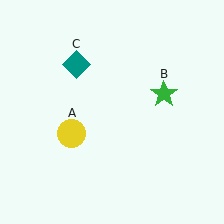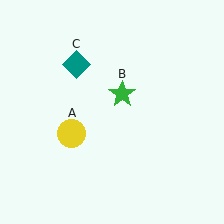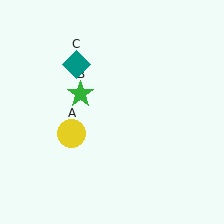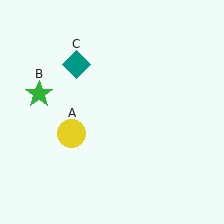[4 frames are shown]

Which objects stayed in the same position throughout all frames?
Yellow circle (object A) and teal diamond (object C) remained stationary.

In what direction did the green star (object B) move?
The green star (object B) moved left.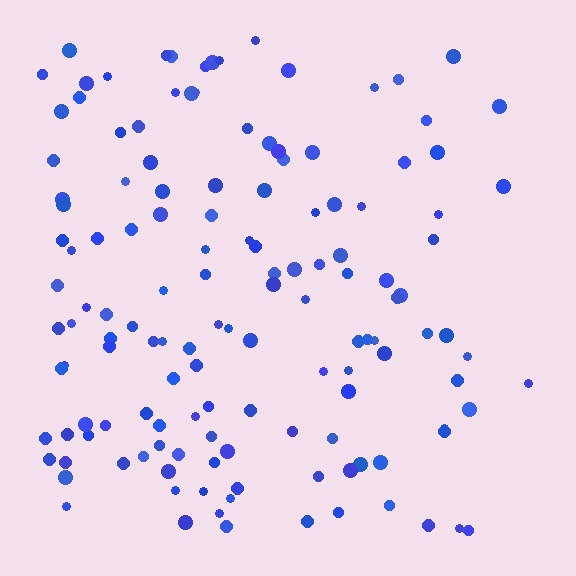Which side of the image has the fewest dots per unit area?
The right.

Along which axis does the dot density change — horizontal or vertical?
Horizontal.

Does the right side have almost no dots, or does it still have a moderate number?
Still a moderate number, just noticeably fewer than the left.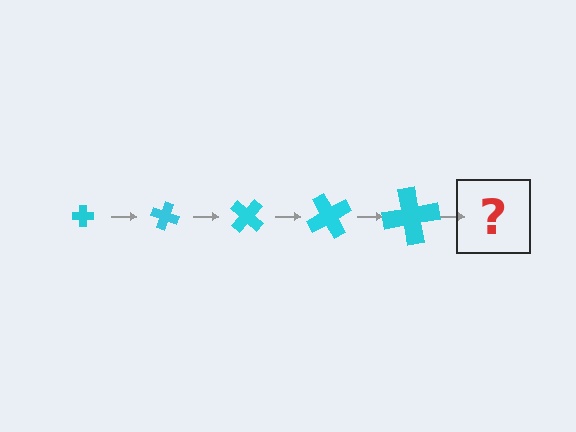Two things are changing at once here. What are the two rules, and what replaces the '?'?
The two rules are that the cross grows larger each step and it rotates 20 degrees each step. The '?' should be a cross, larger than the previous one and rotated 100 degrees from the start.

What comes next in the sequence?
The next element should be a cross, larger than the previous one and rotated 100 degrees from the start.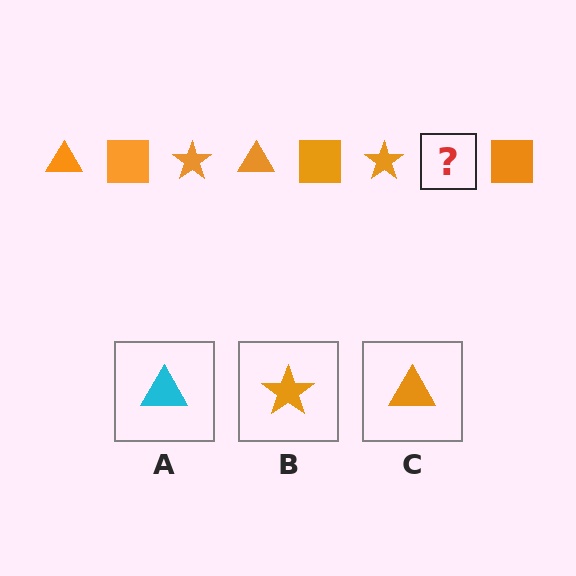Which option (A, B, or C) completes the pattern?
C.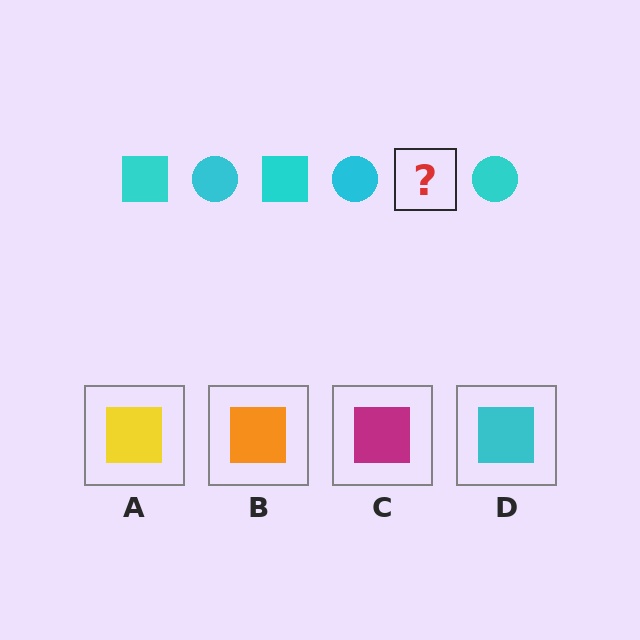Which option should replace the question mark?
Option D.